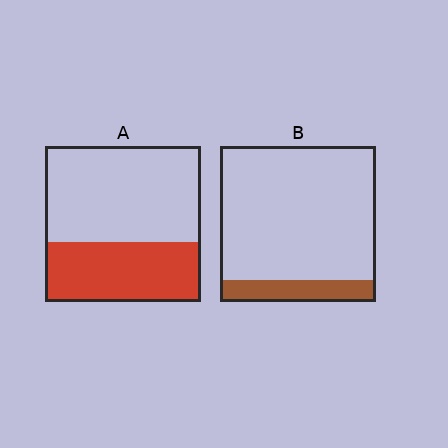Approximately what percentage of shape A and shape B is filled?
A is approximately 40% and B is approximately 15%.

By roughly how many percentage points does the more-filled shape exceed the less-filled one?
By roughly 25 percentage points (A over B).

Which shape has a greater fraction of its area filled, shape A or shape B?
Shape A.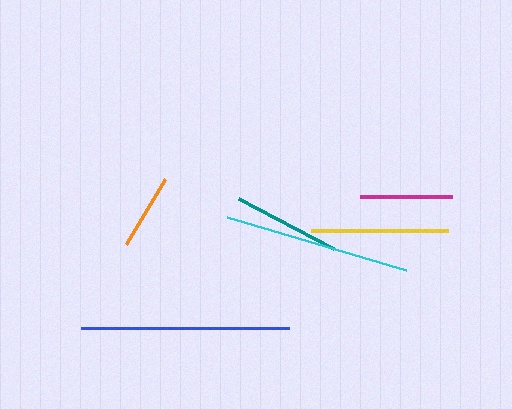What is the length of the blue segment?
The blue segment is approximately 208 pixels long.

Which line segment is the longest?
The blue line is the longest at approximately 208 pixels.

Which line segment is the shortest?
The orange line is the shortest at approximately 76 pixels.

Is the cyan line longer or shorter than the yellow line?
The cyan line is longer than the yellow line.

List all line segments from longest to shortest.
From longest to shortest: blue, cyan, yellow, teal, magenta, orange.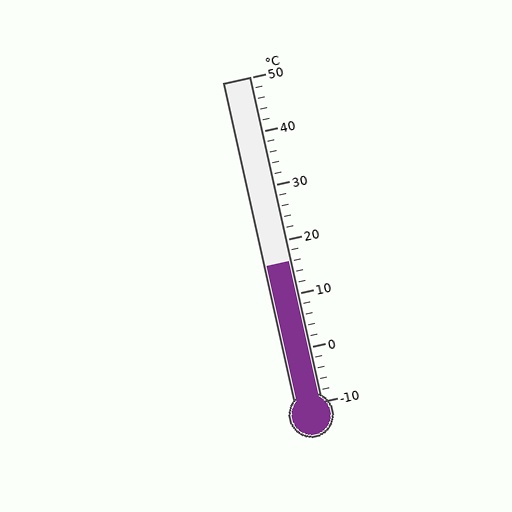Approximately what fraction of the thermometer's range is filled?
The thermometer is filled to approximately 45% of its range.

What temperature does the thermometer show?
The thermometer shows approximately 16°C.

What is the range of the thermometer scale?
The thermometer scale ranges from -10°C to 50°C.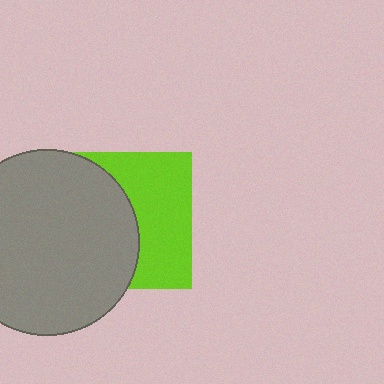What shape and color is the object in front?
The object in front is a gray circle.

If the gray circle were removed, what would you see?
You would see the complete lime square.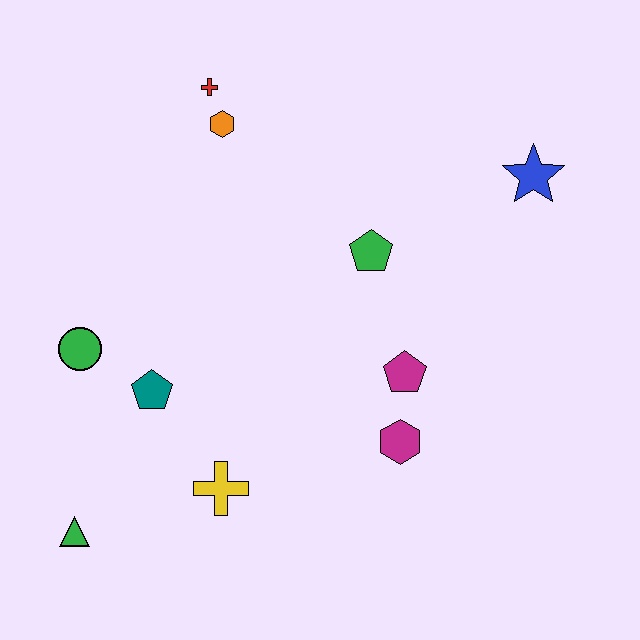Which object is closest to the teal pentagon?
The green circle is closest to the teal pentagon.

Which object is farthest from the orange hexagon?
The green triangle is farthest from the orange hexagon.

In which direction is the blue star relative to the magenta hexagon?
The blue star is above the magenta hexagon.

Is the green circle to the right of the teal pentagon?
No